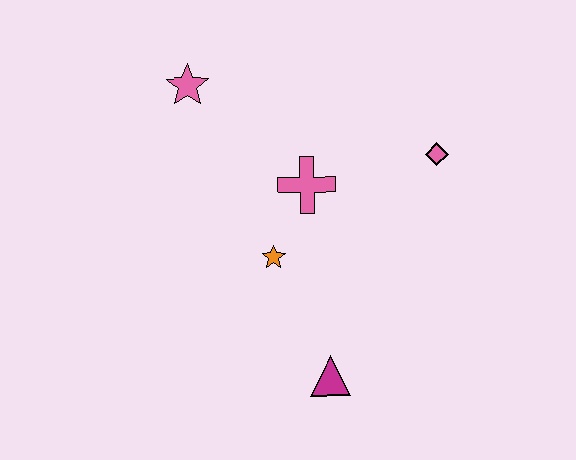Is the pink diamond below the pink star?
Yes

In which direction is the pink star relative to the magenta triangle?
The pink star is above the magenta triangle.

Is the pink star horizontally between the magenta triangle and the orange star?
No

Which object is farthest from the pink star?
The magenta triangle is farthest from the pink star.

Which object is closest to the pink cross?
The orange star is closest to the pink cross.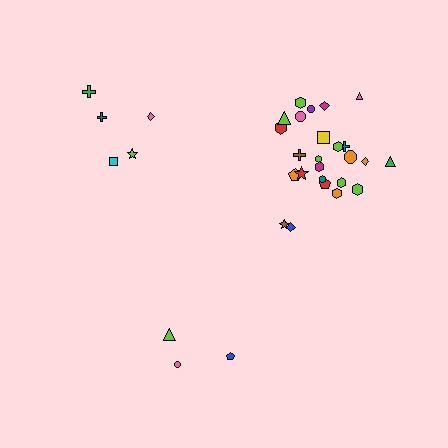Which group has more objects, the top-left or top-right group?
The top-right group.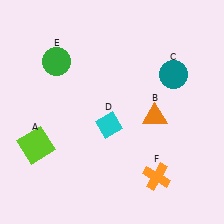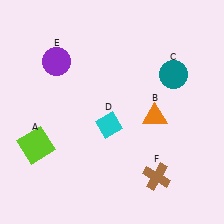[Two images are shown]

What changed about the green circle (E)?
In Image 1, E is green. In Image 2, it changed to purple.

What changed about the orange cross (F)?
In Image 1, F is orange. In Image 2, it changed to brown.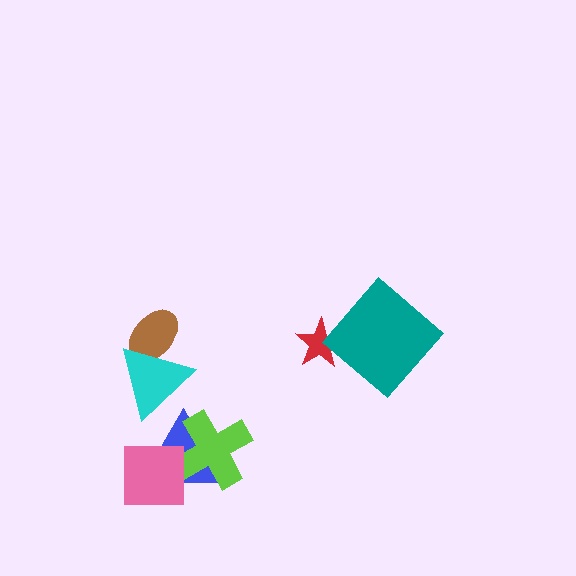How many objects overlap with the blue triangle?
2 objects overlap with the blue triangle.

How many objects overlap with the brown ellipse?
1 object overlaps with the brown ellipse.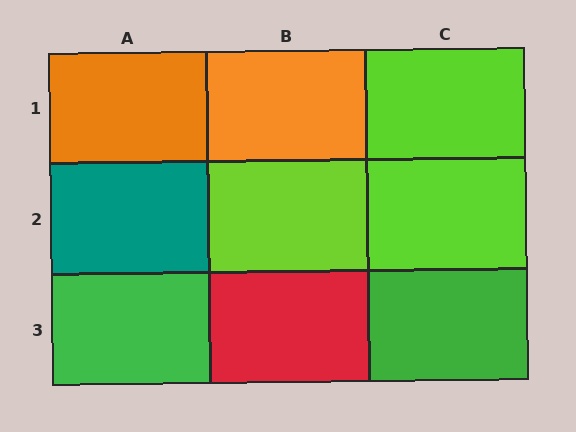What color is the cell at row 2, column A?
Teal.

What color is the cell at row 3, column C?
Green.